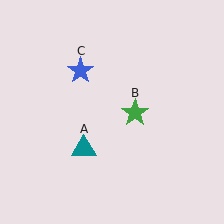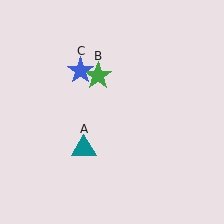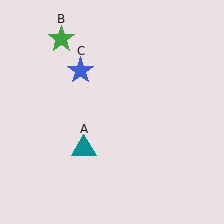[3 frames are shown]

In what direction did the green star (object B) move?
The green star (object B) moved up and to the left.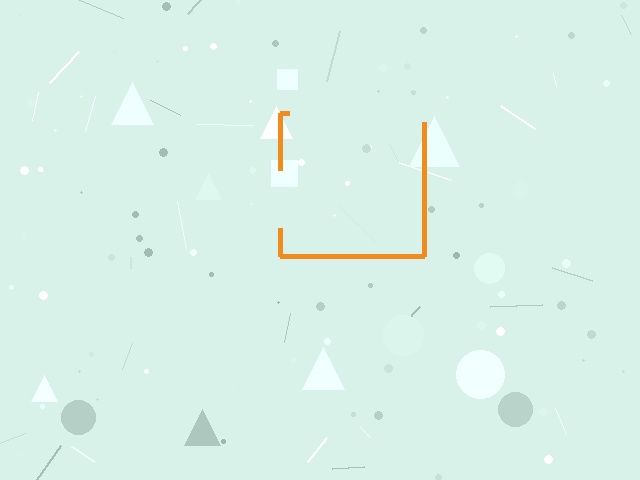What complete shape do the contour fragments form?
The contour fragments form a square.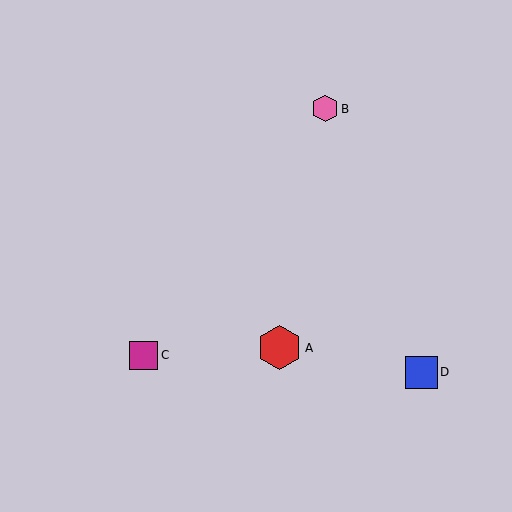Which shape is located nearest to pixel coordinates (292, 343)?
The red hexagon (labeled A) at (279, 348) is nearest to that location.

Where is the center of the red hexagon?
The center of the red hexagon is at (279, 348).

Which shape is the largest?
The red hexagon (labeled A) is the largest.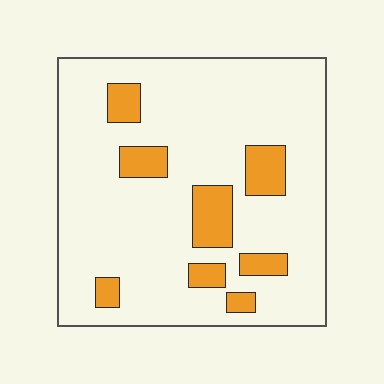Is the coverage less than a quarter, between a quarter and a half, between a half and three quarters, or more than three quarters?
Less than a quarter.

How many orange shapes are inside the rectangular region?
8.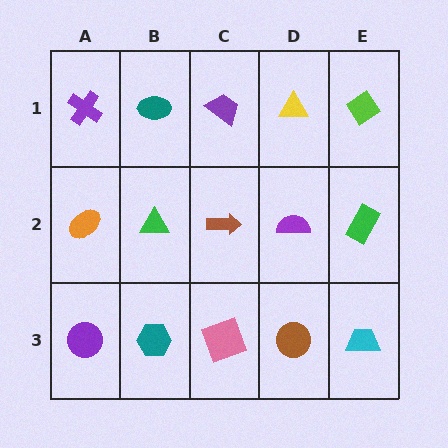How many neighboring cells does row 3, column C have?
3.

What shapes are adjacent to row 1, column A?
An orange ellipse (row 2, column A), a teal ellipse (row 1, column B).